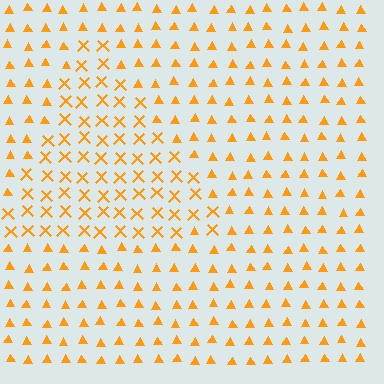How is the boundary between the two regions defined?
The boundary is defined by a change in element shape: X marks inside vs. triangles outside. All elements share the same color and spacing.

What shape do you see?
I see a triangle.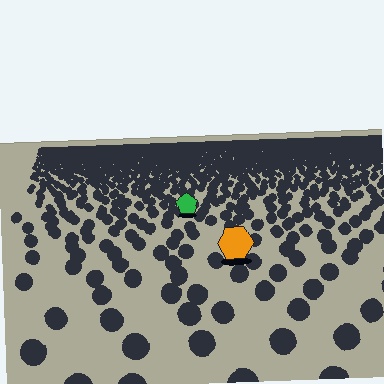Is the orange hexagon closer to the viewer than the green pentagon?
Yes. The orange hexagon is closer — you can tell from the texture gradient: the ground texture is coarser near it.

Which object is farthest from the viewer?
The green pentagon is farthest from the viewer. It appears smaller and the ground texture around it is denser.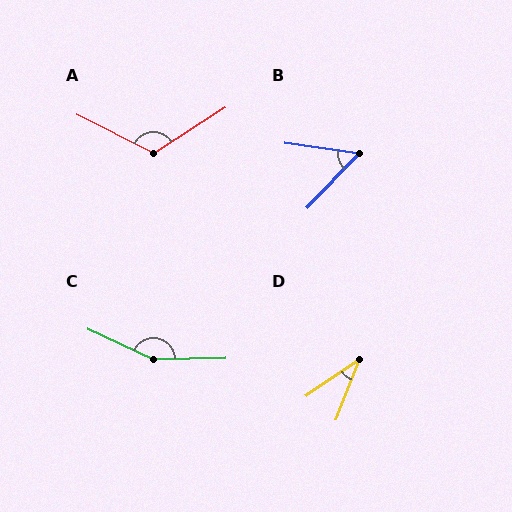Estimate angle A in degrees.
Approximately 121 degrees.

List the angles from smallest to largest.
D (34°), B (54°), A (121°), C (154°).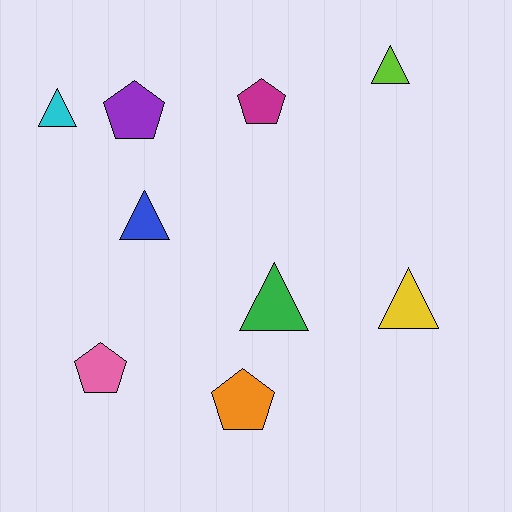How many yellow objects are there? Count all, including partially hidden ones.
There is 1 yellow object.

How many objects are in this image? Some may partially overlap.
There are 9 objects.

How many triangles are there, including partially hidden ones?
There are 5 triangles.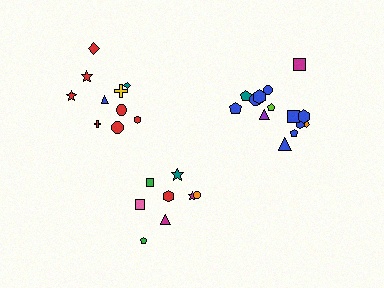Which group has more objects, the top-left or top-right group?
The top-right group.